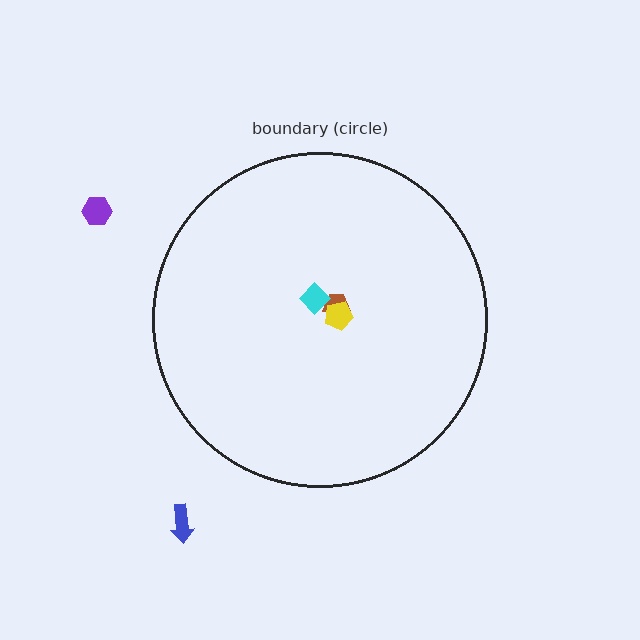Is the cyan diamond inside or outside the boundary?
Inside.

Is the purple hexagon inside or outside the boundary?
Outside.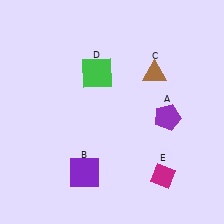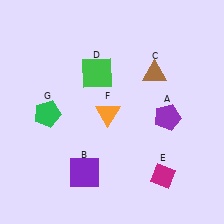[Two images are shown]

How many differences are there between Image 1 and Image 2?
There are 2 differences between the two images.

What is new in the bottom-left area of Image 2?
A green pentagon (G) was added in the bottom-left area of Image 2.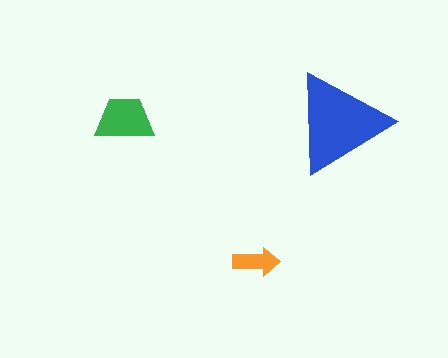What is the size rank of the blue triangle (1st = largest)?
1st.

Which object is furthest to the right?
The blue triangle is rightmost.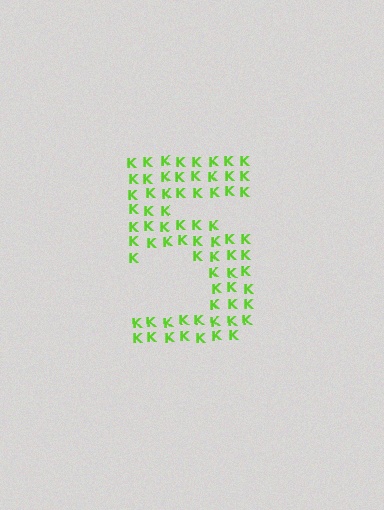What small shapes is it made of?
It is made of small letter K's.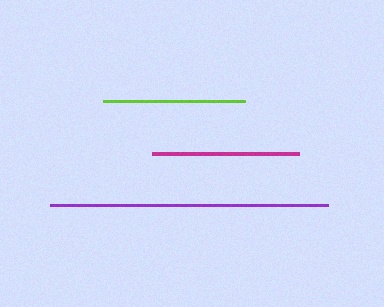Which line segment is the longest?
The purple line is the longest at approximately 278 pixels.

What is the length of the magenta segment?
The magenta segment is approximately 147 pixels long.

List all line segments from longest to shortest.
From longest to shortest: purple, magenta, lime.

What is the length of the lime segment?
The lime segment is approximately 143 pixels long.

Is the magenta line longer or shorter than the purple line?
The purple line is longer than the magenta line.